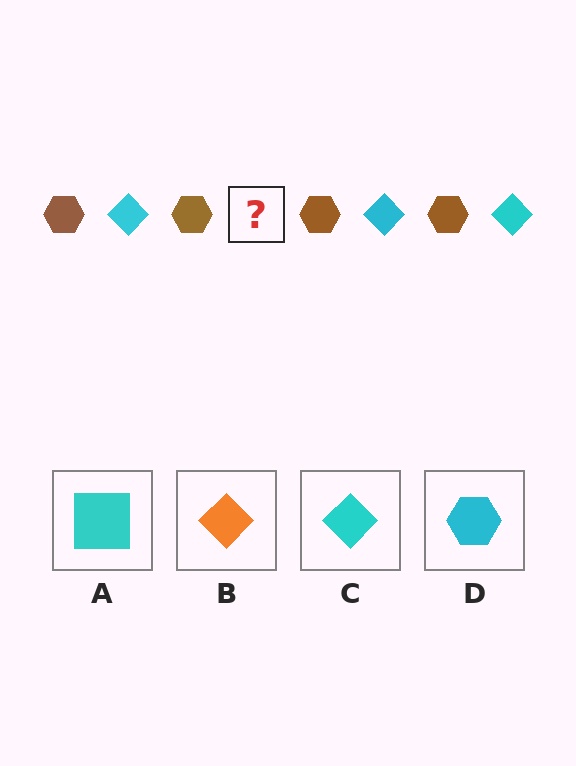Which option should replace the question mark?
Option C.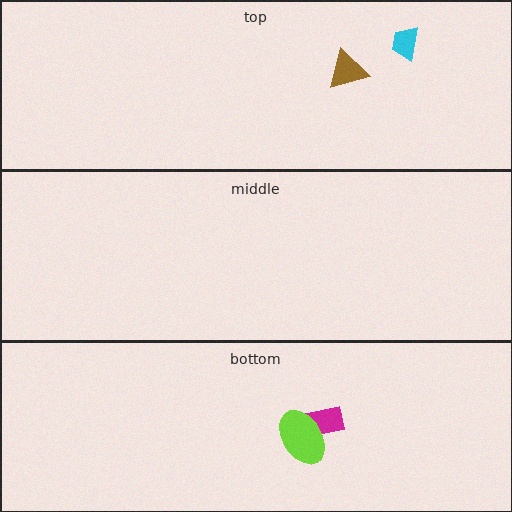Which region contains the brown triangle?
The top region.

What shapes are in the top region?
The cyan trapezoid, the brown triangle.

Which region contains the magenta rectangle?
The bottom region.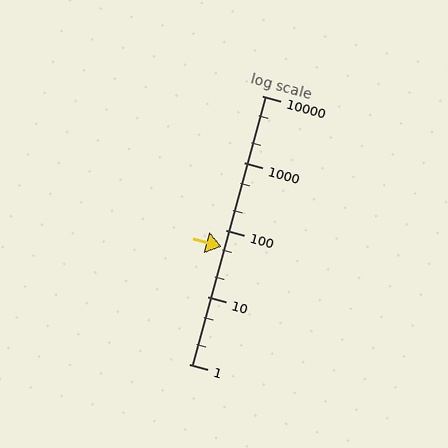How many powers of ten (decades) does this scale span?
The scale spans 4 decades, from 1 to 10000.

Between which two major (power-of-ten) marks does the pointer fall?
The pointer is between 10 and 100.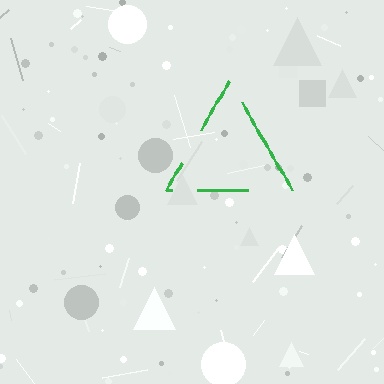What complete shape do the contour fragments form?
The contour fragments form a triangle.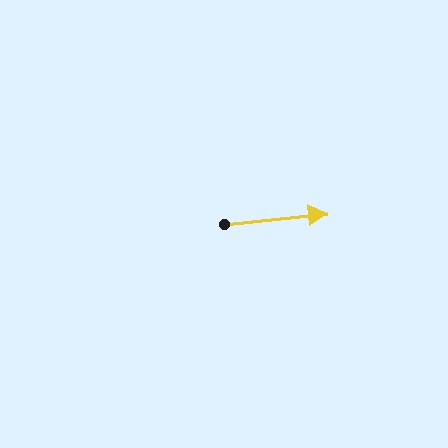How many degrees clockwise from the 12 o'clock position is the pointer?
Approximately 84 degrees.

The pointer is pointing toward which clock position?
Roughly 3 o'clock.